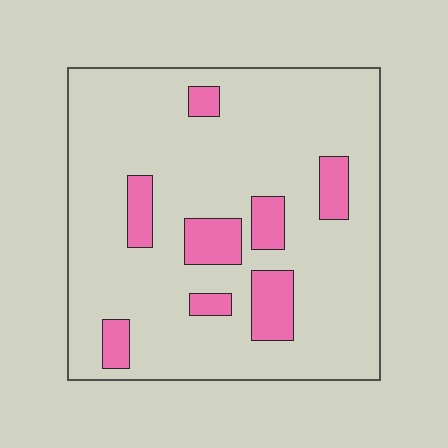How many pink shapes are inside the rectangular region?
8.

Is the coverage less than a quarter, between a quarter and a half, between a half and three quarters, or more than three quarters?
Less than a quarter.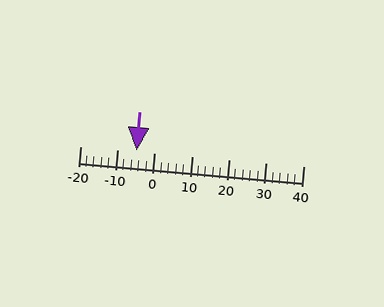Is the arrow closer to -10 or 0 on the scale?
The arrow is closer to 0.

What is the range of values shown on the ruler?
The ruler shows values from -20 to 40.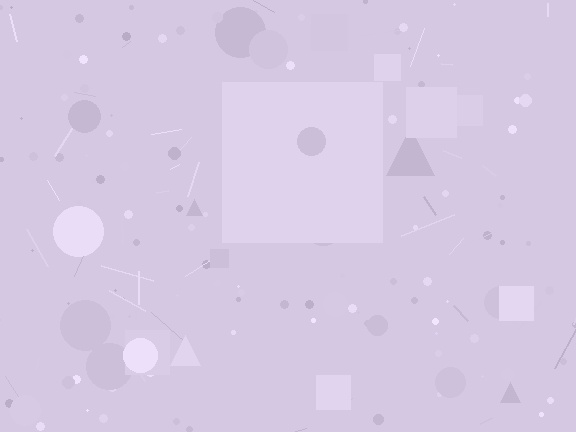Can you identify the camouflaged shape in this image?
The camouflaged shape is a square.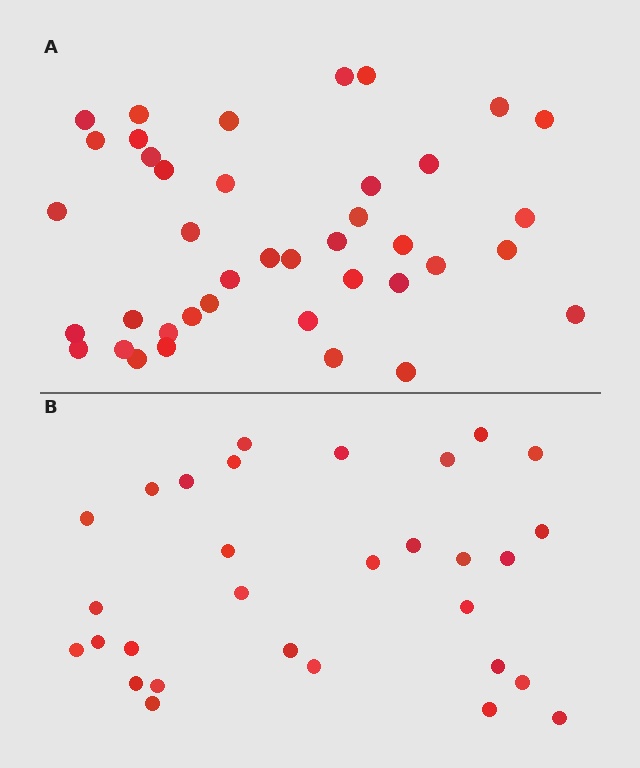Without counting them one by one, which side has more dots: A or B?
Region A (the top region) has more dots.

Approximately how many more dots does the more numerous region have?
Region A has roughly 10 or so more dots than region B.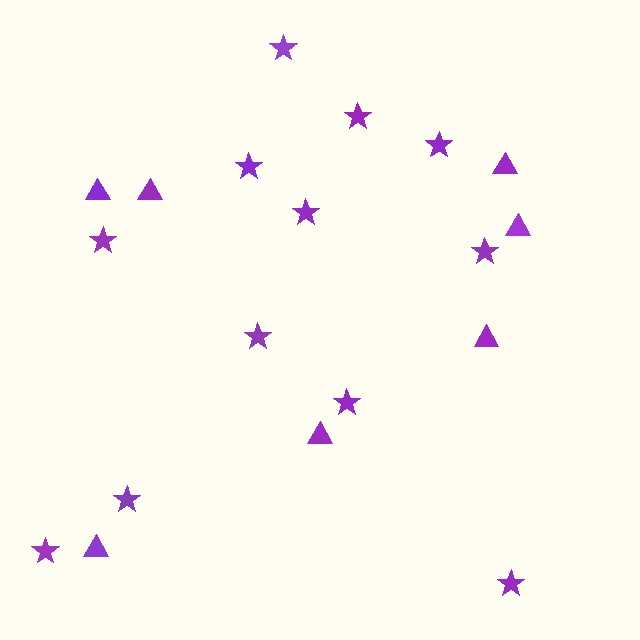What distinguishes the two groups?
There are 2 groups: one group of stars (12) and one group of triangles (7).